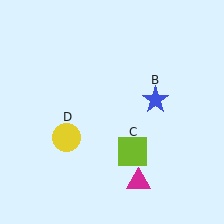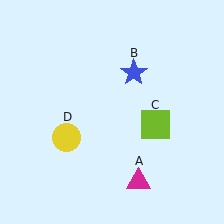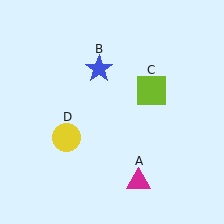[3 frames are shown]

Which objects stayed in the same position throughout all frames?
Magenta triangle (object A) and yellow circle (object D) remained stationary.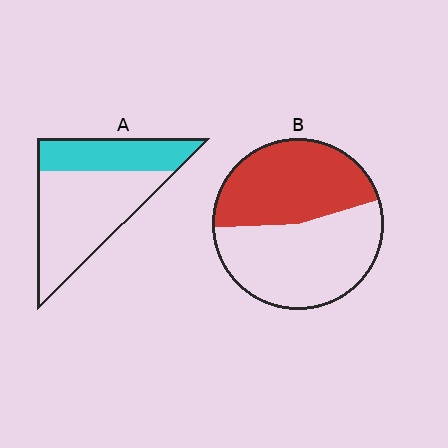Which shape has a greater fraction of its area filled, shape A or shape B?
Shape B.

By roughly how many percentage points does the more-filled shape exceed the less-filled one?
By roughly 10 percentage points (B over A).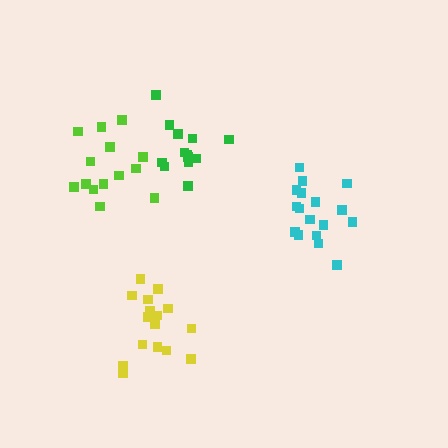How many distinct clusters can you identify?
There are 4 distinct clusters.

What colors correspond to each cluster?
The clusters are colored: yellow, cyan, green, lime.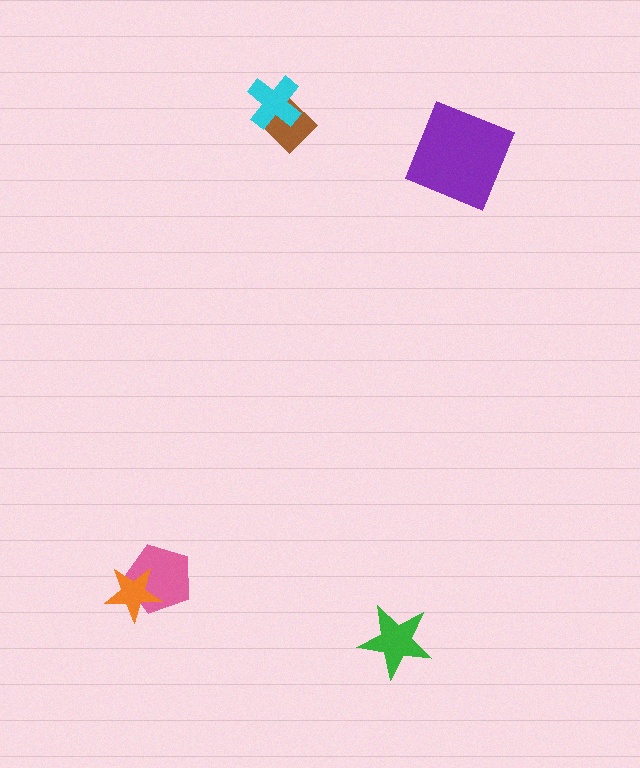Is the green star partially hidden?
No, no other shape covers it.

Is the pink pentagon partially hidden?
Yes, it is partially covered by another shape.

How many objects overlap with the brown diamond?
1 object overlaps with the brown diamond.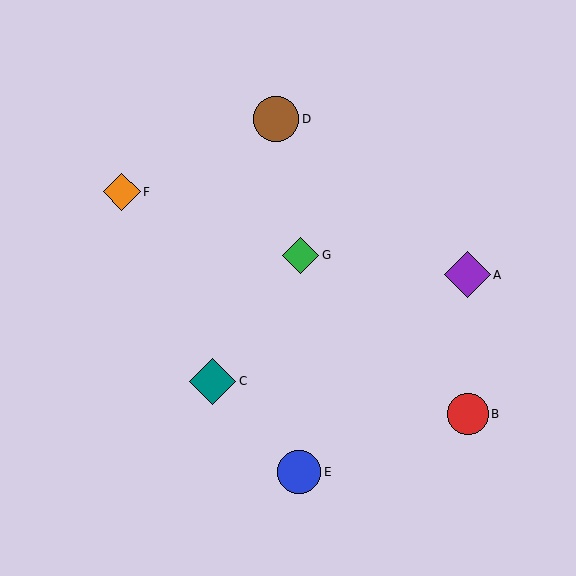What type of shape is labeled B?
Shape B is a red circle.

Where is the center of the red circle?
The center of the red circle is at (468, 414).